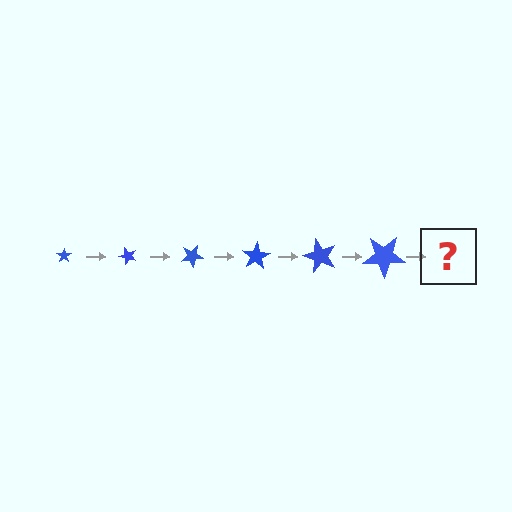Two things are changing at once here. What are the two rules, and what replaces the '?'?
The two rules are that the star grows larger each step and it rotates 50 degrees each step. The '?' should be a star, larger than the previous one and rotated 300 degrees from the start.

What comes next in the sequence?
The next element should be a star, larger than the previous one and rotated 300 degrees from the start.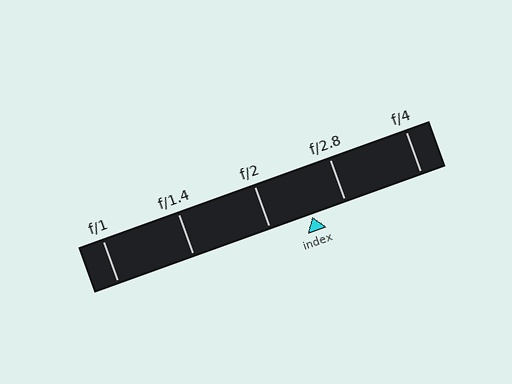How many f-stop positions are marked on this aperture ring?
There are 5 f-stop positions marked.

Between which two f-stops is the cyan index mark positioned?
The index mark is between f/2 and f/2.8.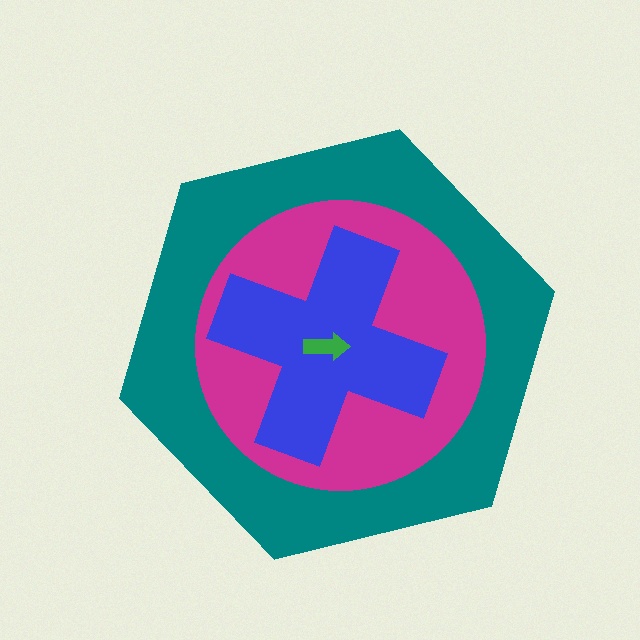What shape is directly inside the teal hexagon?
The magenta circle.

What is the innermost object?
The green arrow.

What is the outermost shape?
The teal hexagon.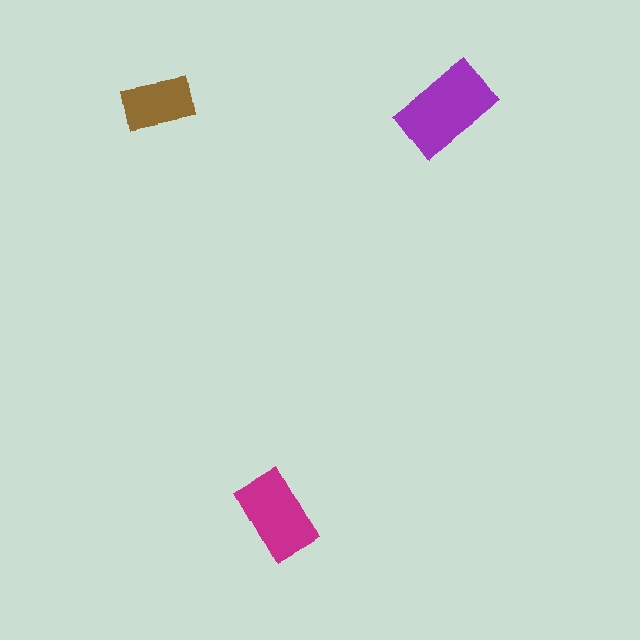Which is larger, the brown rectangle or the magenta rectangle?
The magenta one.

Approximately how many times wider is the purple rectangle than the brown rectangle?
About 1.5 times wider.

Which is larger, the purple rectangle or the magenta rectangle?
The purple one.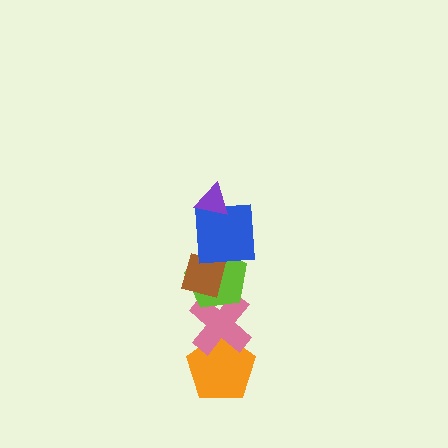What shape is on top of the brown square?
The blue square is on top of the brown square.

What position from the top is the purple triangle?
The purple triangle is 1st from the top.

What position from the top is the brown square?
The brown square is 3rd from the top.